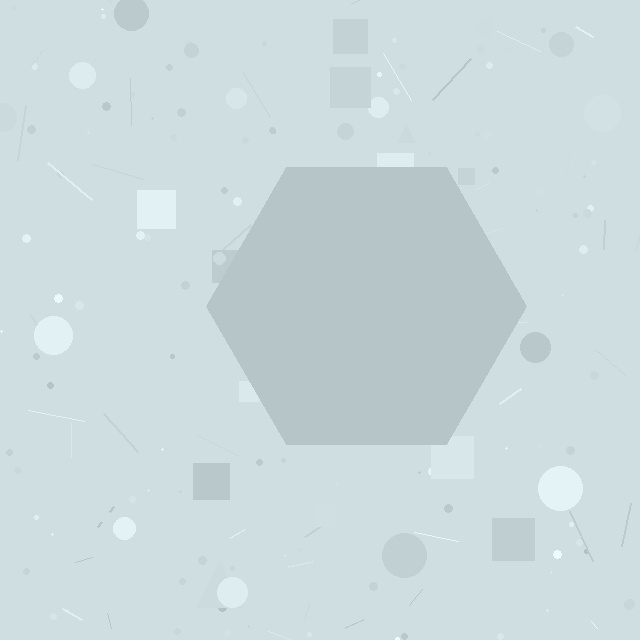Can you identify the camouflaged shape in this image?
The camouflaged shape is a hexagon.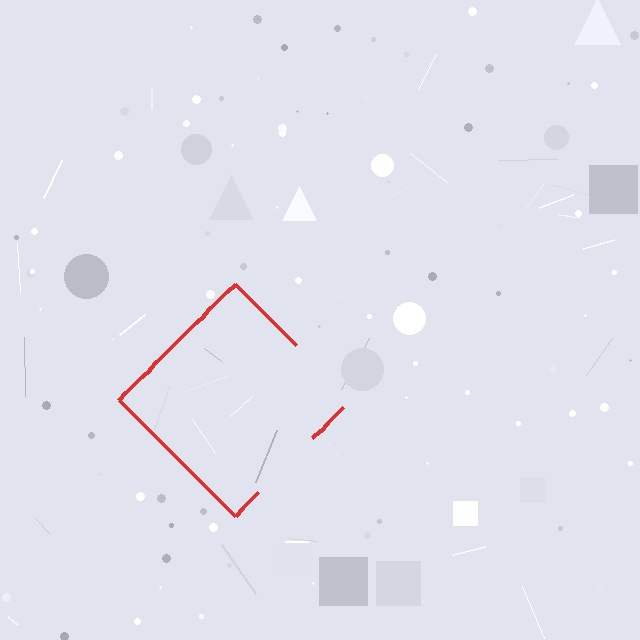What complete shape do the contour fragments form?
The contour fragments form a diamond.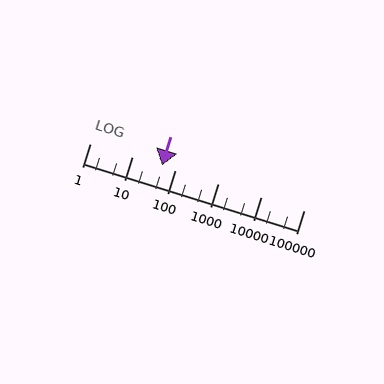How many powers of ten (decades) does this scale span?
The scale spans 5 decades, from 1 to 100000.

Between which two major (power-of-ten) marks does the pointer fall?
The pointer is between 10 and 100.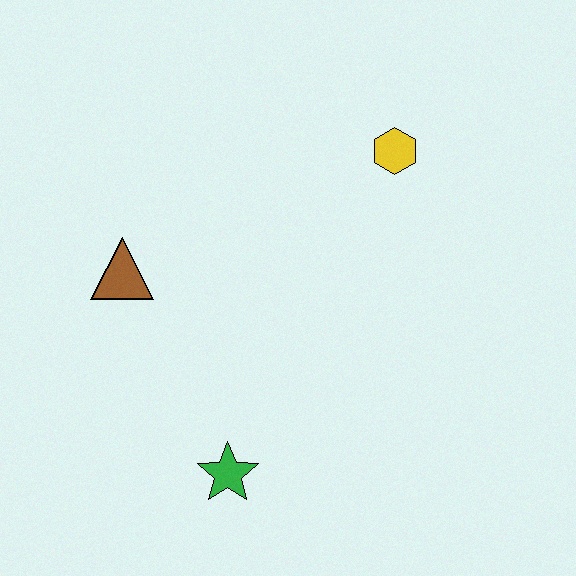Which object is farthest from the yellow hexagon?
The green star is farthest from the yellow hexagon.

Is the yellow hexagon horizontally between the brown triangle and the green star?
No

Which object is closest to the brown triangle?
The green star is closest to the brown triangle.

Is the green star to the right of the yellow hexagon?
No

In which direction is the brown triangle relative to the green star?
The brown triangle is above the green star.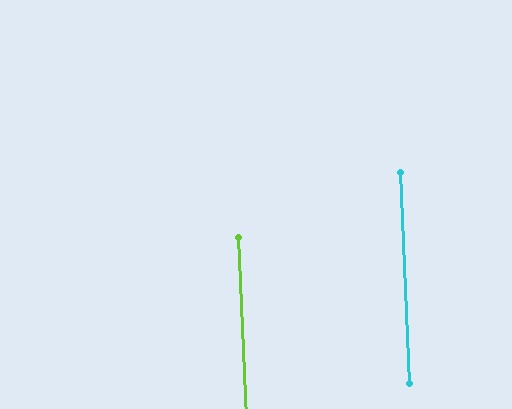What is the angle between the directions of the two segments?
Approximately 0 degrees.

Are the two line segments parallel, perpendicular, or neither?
Parallel — their directions differ by only 0.2°.